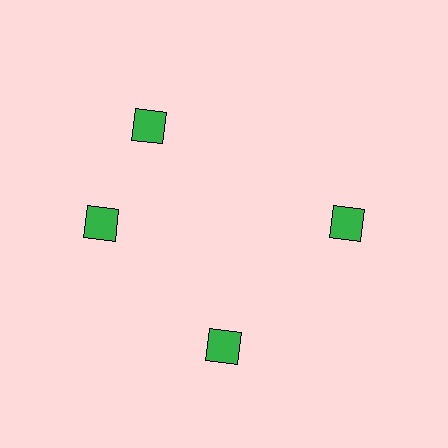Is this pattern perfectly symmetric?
No. The 4 green diamonds are arranged in a ring, but one element near the 12 o'clock position is rotated out of alignment along the ring, breaking the 4-fold rotational symmetry.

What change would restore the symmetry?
The symmetry would be restored by rotating it back into even spacing with its neighbors so that all 4 diamonds sit at equal angles and equal distance from the center.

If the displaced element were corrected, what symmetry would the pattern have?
It would have 4-fold rotational symmetry — the pattern would map onto itself every 90 degrees.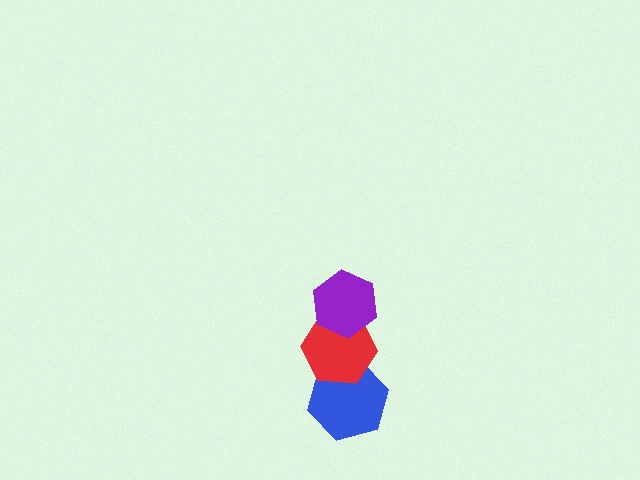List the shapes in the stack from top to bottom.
From top to bottom: the purple hexagon, the red hexagon, the blue hexagon.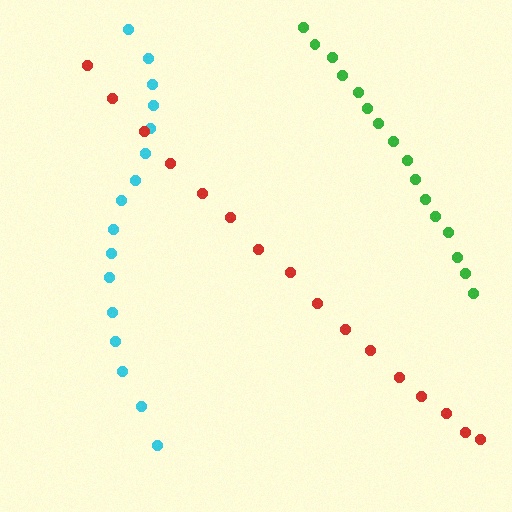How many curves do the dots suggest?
There are 3 distinct paths.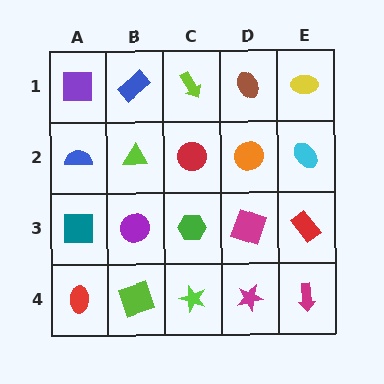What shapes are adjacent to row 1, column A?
A blue semicircle (row 2, column A), a blue rectangle (row 1, column B).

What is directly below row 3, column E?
A magenta arrow.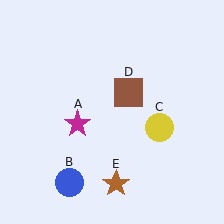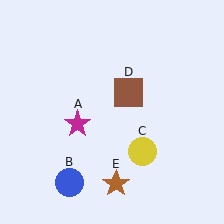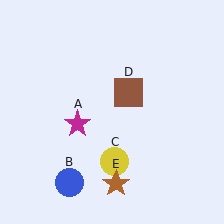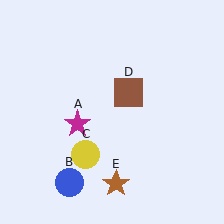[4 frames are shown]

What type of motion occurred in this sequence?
The yellow circle (object C) rotated clockwise around the center of the scene.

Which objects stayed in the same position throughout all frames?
Magenta star (object A) and blue circle (object B) and brown square (object D) and brown star (object E) remained stationary.